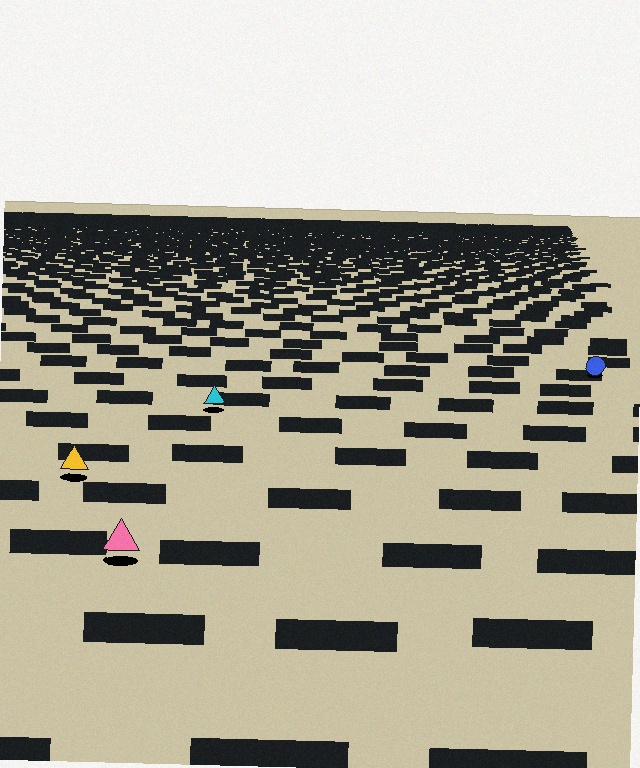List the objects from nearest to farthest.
From nearest to farthest: the pink triangle, the yellow triangle, the cyan triangle, the blue circle.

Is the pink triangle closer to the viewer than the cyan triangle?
Yes. The pink triangle is closer — you can tell from the texture gradient: the ground texture is coarser near it.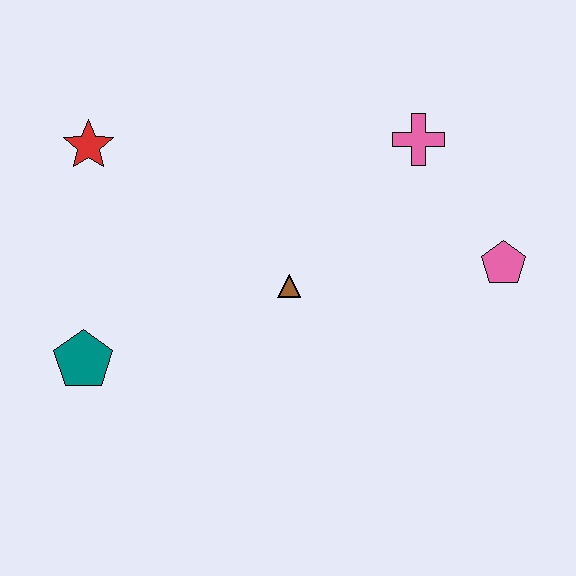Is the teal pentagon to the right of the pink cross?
No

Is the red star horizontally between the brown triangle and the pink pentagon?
No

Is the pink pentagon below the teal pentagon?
No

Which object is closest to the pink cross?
The pink pentagon is closest to the pink cross.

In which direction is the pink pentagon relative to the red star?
The pink pentagon is to the right of the red star.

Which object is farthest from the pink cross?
The teal pentagon is farthest from the pink cross.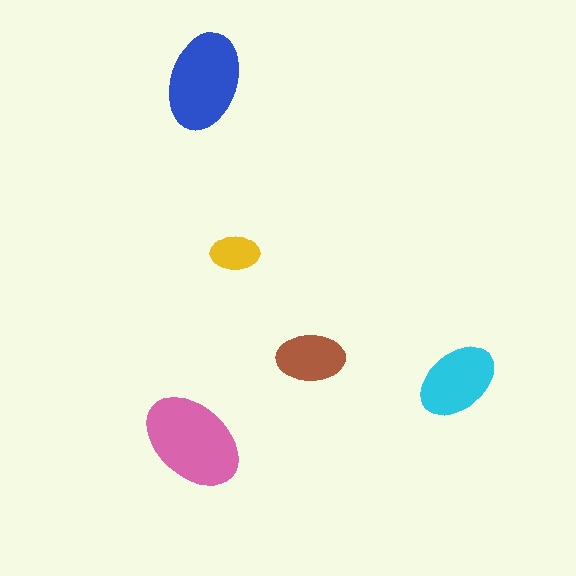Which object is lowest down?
The pink ellipse is bottommost.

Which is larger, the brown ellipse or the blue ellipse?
The blue one.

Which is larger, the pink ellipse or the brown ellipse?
The pink one.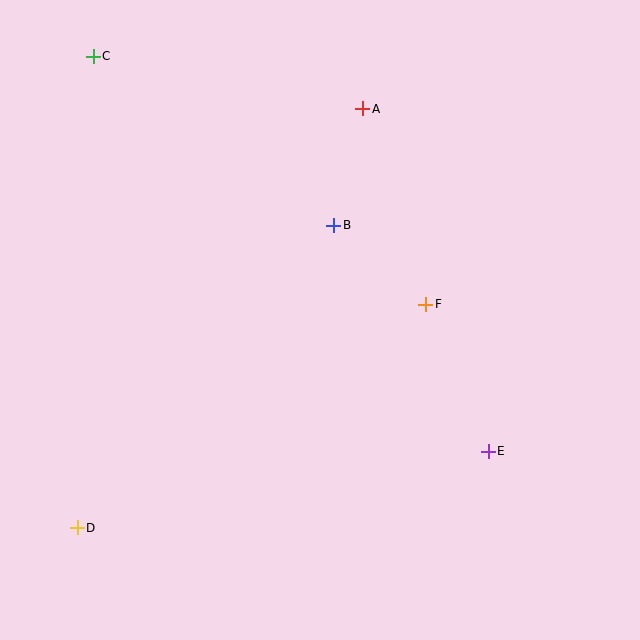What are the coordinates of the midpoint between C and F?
The midpoint between C and F is at (259, 180).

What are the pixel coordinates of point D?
Point D is at (77, 528).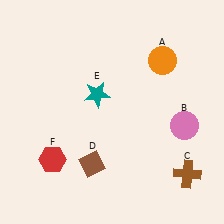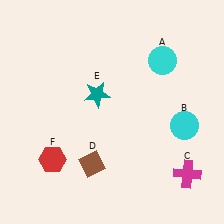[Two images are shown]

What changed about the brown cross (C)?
In Image 1, C is brown. In Image 2, it changed to magenta.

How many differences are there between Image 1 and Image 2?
There are 3 differences between the two images.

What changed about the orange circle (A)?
In Image 1, A is orange. In Image 2, it changed to cyan.